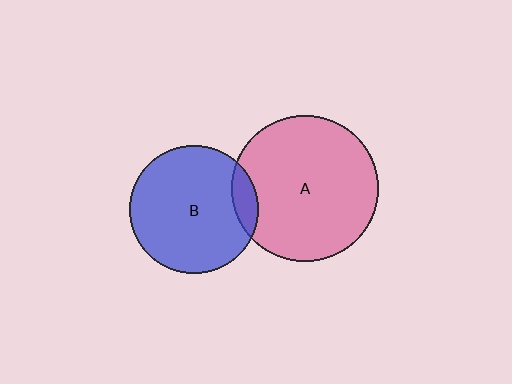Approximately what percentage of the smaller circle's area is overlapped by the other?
Approximately 10%.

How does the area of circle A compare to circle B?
Approximately 1.3 times.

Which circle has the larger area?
Circle A (pink).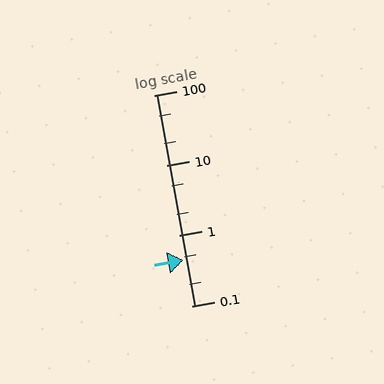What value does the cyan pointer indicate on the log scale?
The pointer indicates approximately 0.45.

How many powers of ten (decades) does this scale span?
The scale spans 3 decades, from 0.1 to 100.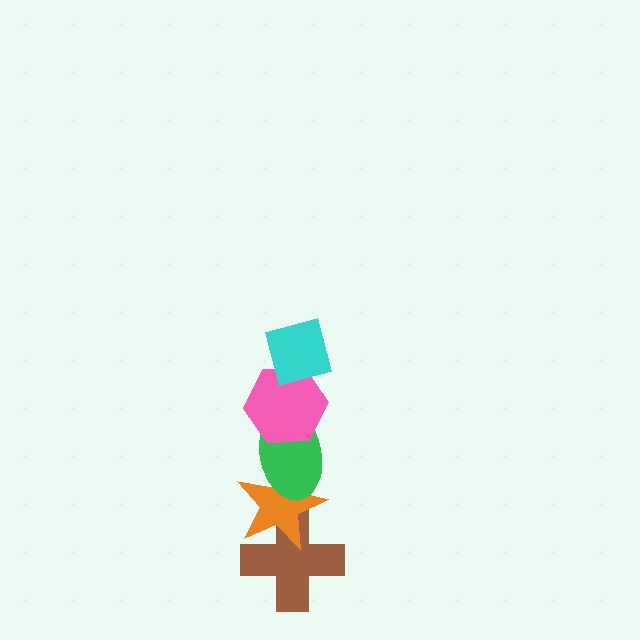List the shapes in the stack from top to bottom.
From top to bottom: the cyan square, the pink hexagon, the green ellipse, the orange star, the brown cross.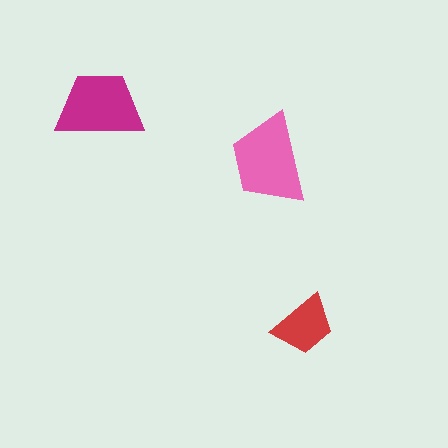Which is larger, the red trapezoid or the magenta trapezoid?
The magenta one.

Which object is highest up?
The magenta trapezoid is topmost.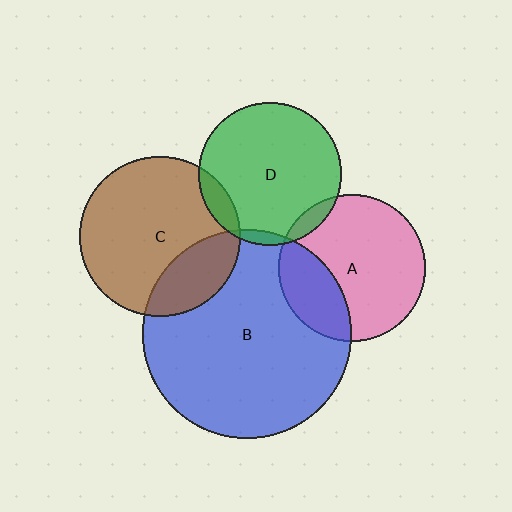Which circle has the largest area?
Circle B (blue).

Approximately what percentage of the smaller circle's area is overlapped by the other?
Approximately 5%.